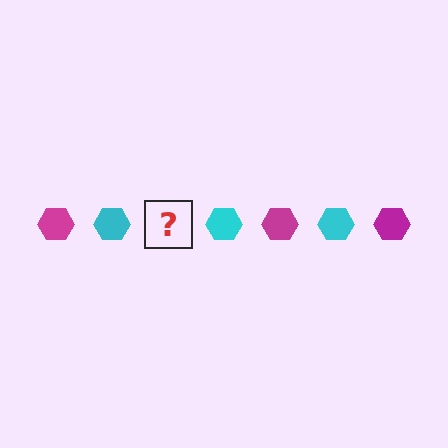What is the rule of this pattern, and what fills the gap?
The rule is that the pattern cycles through magenta, cyan hexagons. The gap should be filled with a magenta hexagon.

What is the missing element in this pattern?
The missing element is a magenta hexagon.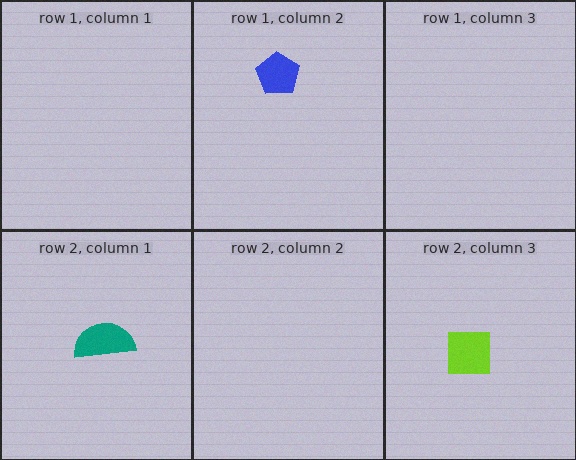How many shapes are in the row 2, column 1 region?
1.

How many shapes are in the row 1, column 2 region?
1.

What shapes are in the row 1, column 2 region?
The blue pentagon.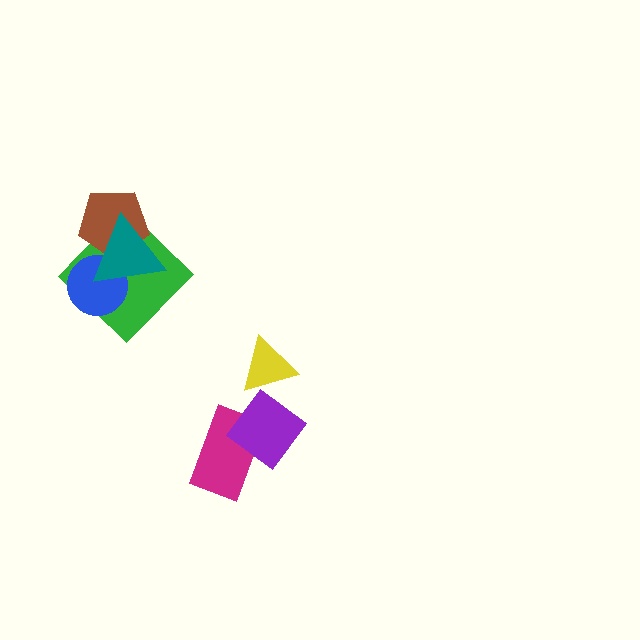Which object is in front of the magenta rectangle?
The purple diamond is in front of the magenta rectangle.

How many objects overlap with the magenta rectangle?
1 object overlaps with the magenta rectangle.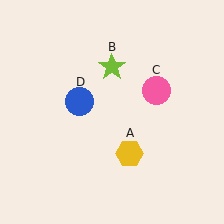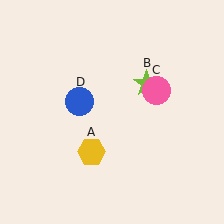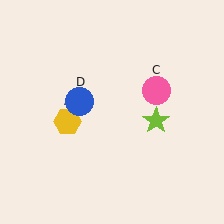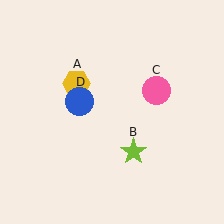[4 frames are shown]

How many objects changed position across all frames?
2 objects changed position: yellow hexagon (object A), lime star (object B).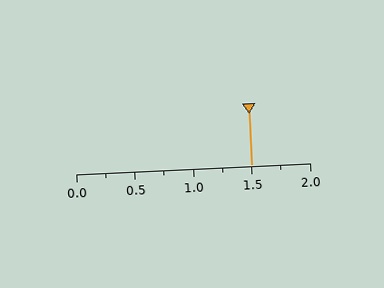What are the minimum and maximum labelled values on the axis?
The axis runs from 0.0 to 2.0.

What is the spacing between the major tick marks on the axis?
The major ticks are spaced 0.5 apart.